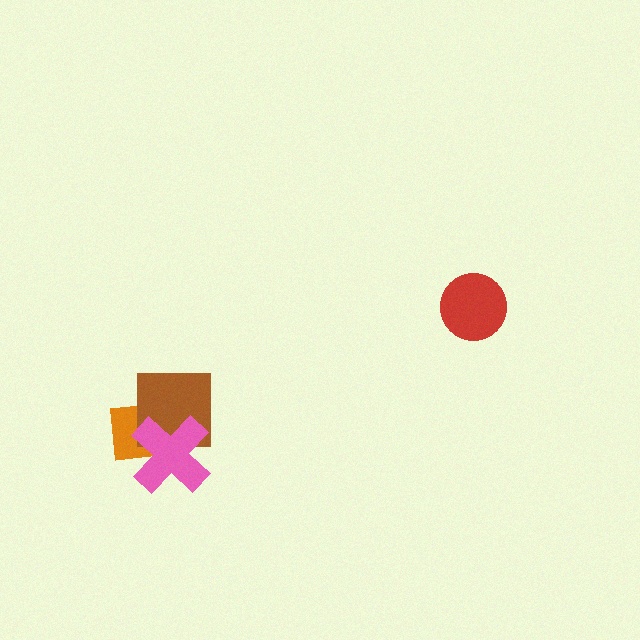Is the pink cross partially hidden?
No, no other shape covers it.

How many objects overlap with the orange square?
2 objects overlap with the orange square.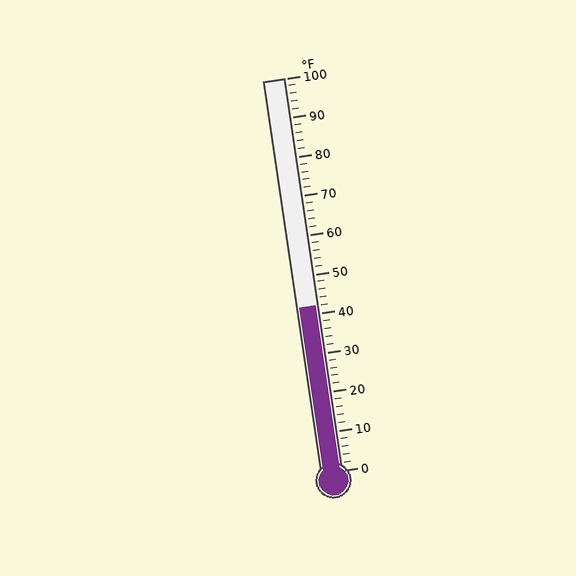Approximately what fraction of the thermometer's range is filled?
The thermometer is filled to approximately 40% of its range.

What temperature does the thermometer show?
The thermometer shows approximately 42°F.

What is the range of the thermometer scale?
The thermometer scale ranges from 0°F to 100°F.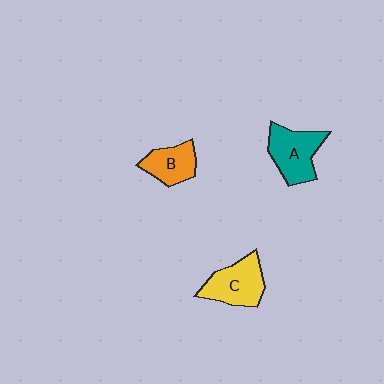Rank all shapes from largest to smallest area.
From largest to smallest: A (teal), C (yellow), B (orange).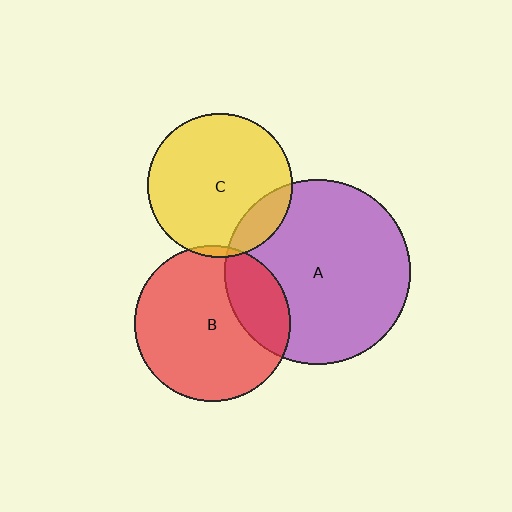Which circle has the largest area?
Circle A (purple).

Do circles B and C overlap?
Yes.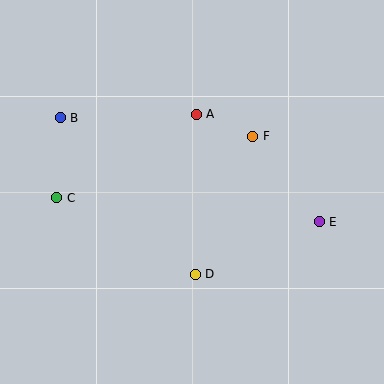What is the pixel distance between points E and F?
The distance between E and F is 108 pixels.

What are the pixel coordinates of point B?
Point B is at (60, 118).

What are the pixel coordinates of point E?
Point E is at (319, 222).